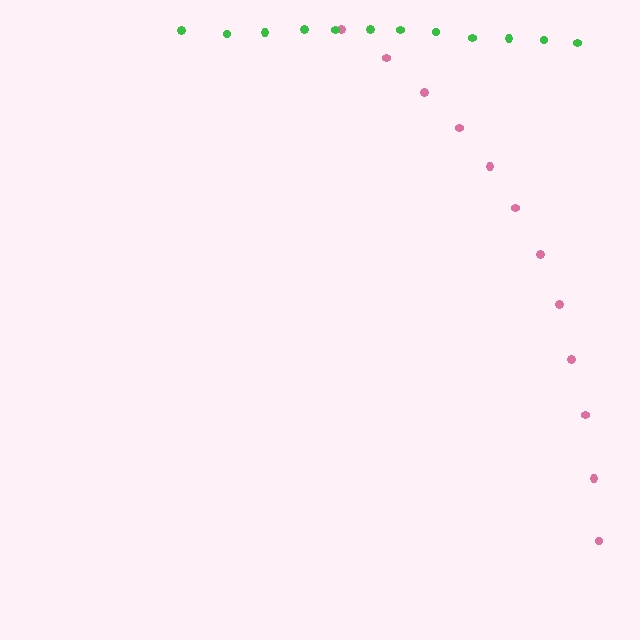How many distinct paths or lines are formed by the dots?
There are 2 distinct paths.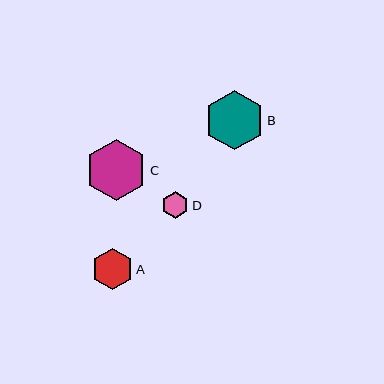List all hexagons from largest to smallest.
From largest to smallest: C, B, A, D.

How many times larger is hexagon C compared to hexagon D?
Hexagon C is approximately 2.3 times the size of hexagon D.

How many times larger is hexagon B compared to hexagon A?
Hexagon B is approximately 1.4 times the size of hexagon A.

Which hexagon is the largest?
Hexagon C is the largest with a size of approximately 61 pixels.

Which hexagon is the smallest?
Hexagon D is the smallest with a size of approximately 27 pixels.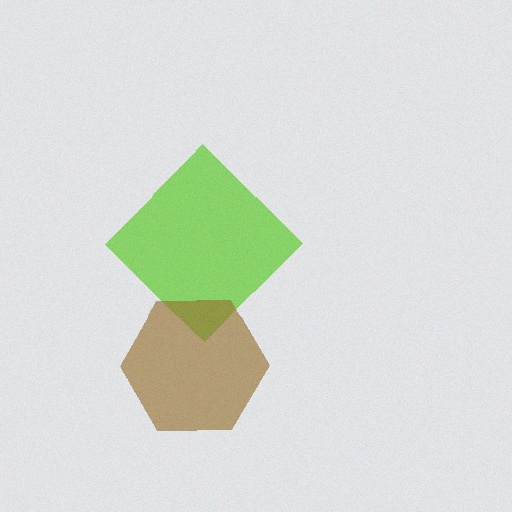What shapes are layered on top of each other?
The layered shapes are: a lime diamond, a brown hexagon.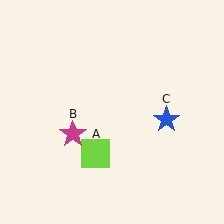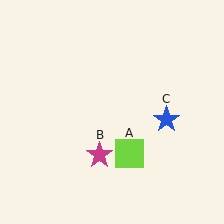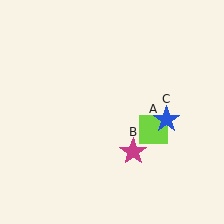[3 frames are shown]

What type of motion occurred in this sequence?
The lime square (object A), magenta star (object B) rotated counterclockwise around the center of the scene.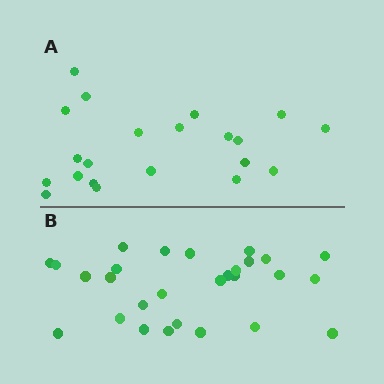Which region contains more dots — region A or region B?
Region B (the bottom region) has more dots.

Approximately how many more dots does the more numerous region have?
Region B has roughly 8 or so more dots than region A.